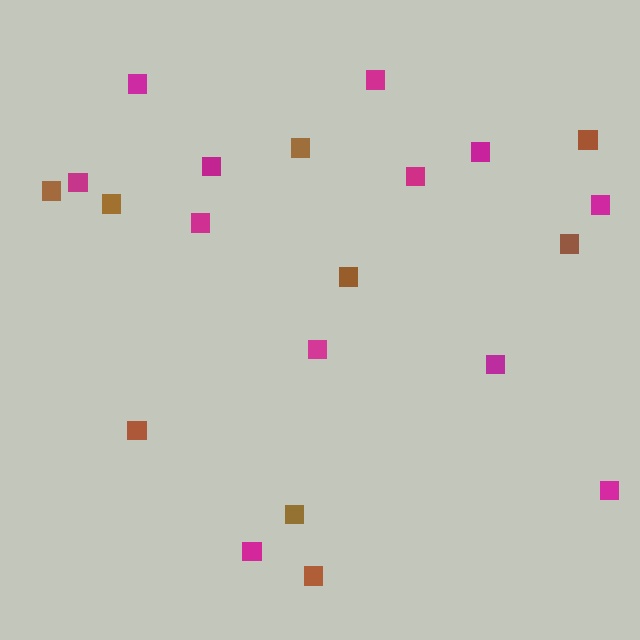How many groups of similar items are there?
There are 2 groups: one group of magenta squares (12) and one group of brown squares (9).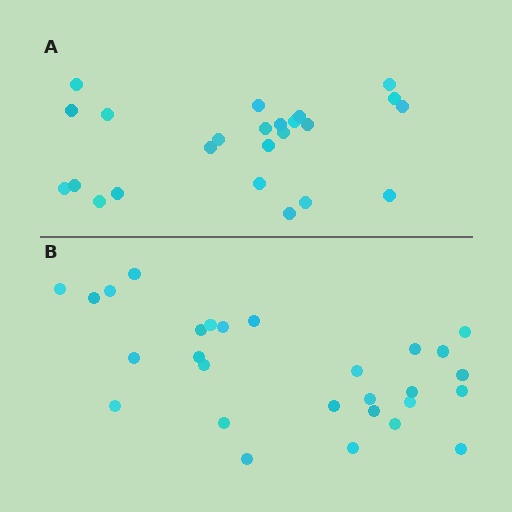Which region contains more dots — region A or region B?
Region B (the bottom region) has more dots.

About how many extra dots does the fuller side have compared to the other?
Region B has about 4 more dots than region A.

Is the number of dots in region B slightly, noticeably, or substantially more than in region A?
Region B has only slightly more — the two regions are fairly close. The ratio is roughly 1.2 to 1.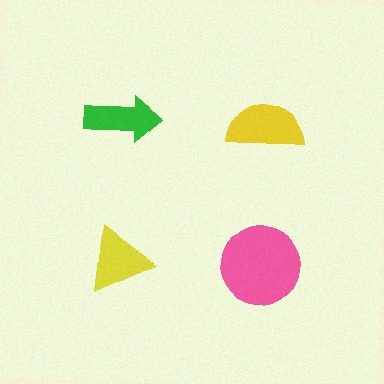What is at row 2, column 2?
A pink circle.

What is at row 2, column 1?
A yellow triangle.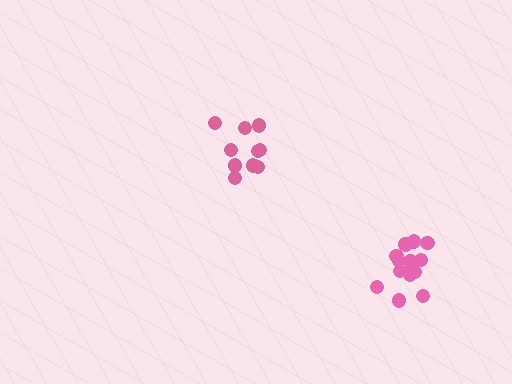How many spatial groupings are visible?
There are 2 spatial groupings.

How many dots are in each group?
Group 1: 14 dots, Group 2: 10 dots (24 total).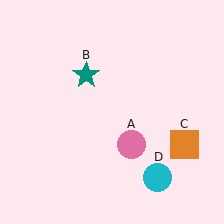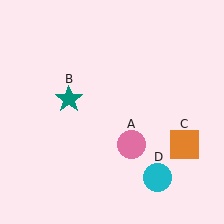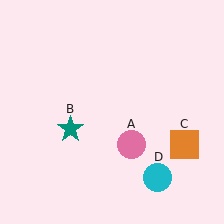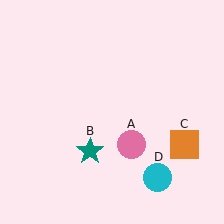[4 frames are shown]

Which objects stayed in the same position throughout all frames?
Pink circle (object A) and orange square (object C) and cyan circle (object D) remained stationary.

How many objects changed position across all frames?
1 object changed position: teal star (object B).